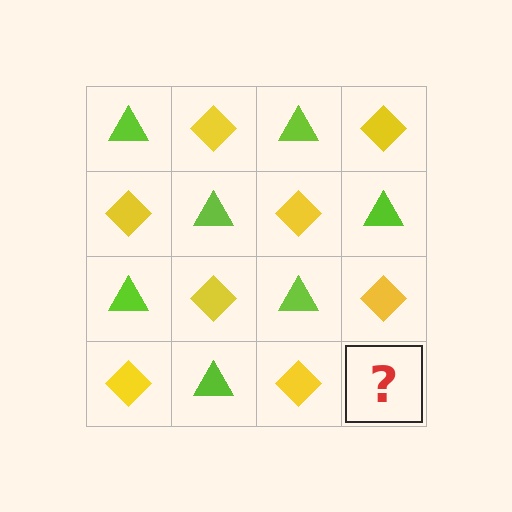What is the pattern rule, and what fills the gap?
The rule is that it alternates lime triangle and yellow diamond in a checkerboard pattern. The gap should be filled with a lime triangle.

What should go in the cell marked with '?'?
The missing cell should contain a lime triangle.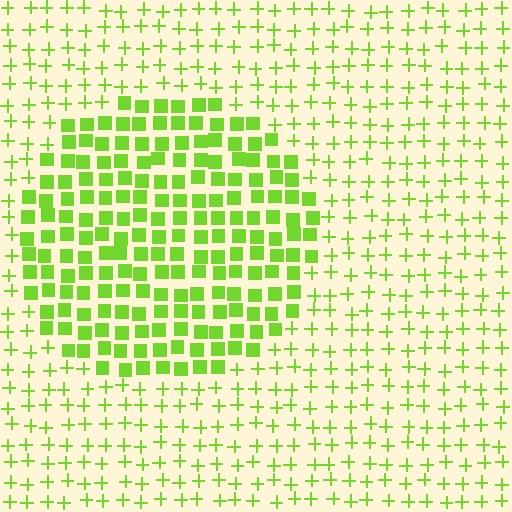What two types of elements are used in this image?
The image uses squares inside the circle region and plus signs outside it.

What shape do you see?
I see a circle.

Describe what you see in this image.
The image is filled with small lime elements arranged in a uniform grid. A circle-shaped region contains squares, while the surrounding area contains plus signs. The boundary is defined purely by the change in element shape.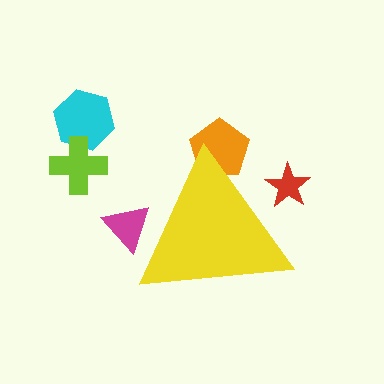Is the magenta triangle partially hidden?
Yes, the magenta triangle is partially hidden behind the yellow triangle.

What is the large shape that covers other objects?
A yellow triangle.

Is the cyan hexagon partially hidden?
No, the cyan hexagon is fully visible.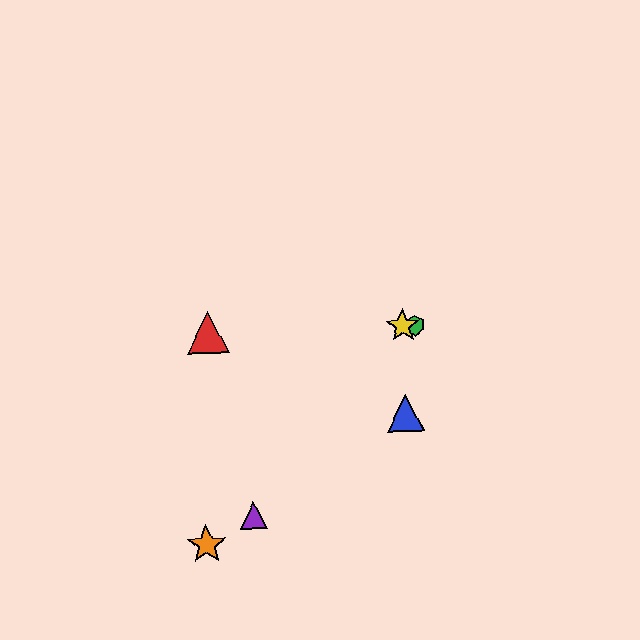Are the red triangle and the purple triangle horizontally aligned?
No, the red triangle is at y≈333 and the purple triangle is at y≈515.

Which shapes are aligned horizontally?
The red triangle, the green hexagon, the yellow star are aligned horizontally.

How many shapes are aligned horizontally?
3 shapes (the red triangle, the green hexagon, the yellow star) are aligned horizontally.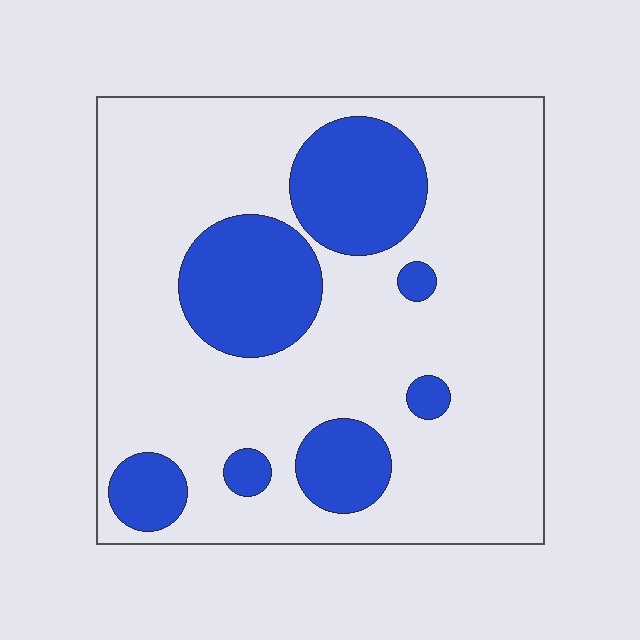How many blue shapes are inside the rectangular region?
7.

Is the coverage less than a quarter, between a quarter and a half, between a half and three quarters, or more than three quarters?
Less than a quarter.